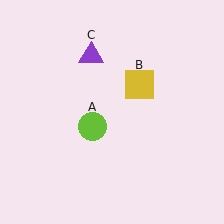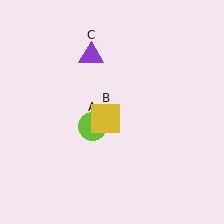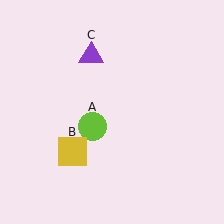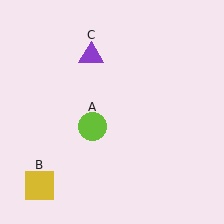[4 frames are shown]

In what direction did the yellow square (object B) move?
The yellow square (object B) moved down and to the left.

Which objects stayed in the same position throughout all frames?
Lime circle (object A) and purple triangle (object C) remained stationary.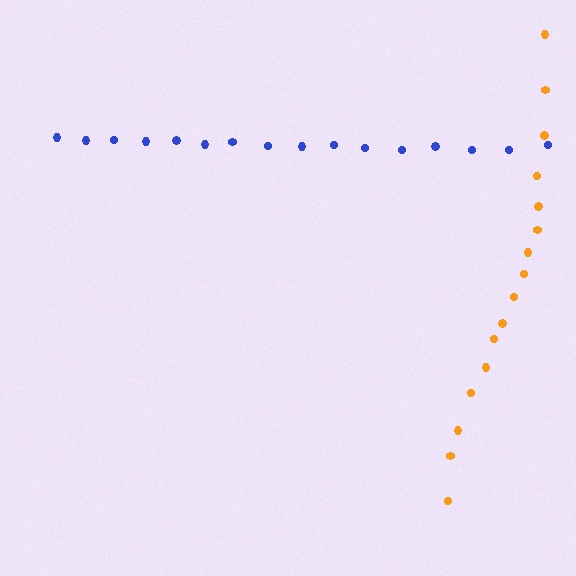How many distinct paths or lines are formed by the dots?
There are 2 distinct paths.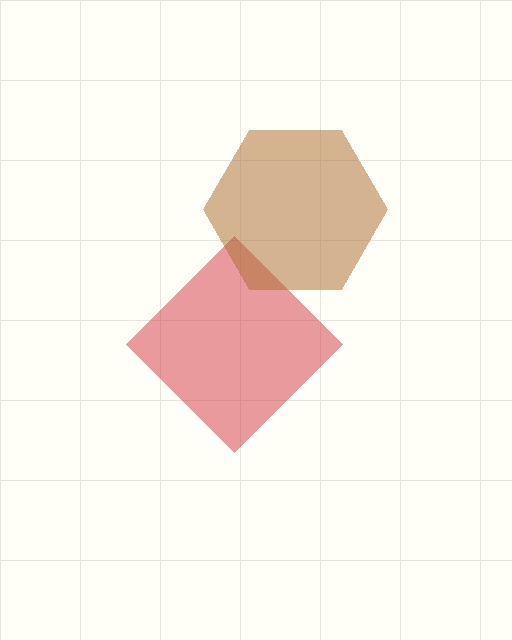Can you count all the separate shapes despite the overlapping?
Yes, there are 2 separate shapes.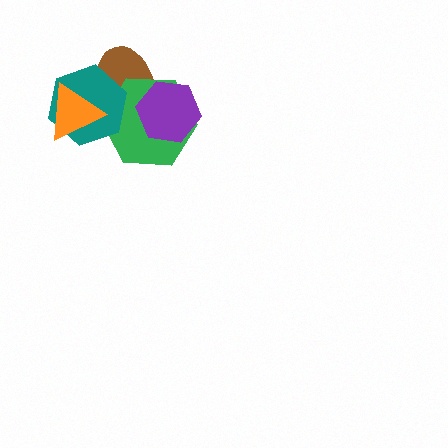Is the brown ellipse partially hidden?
Yes, it is partially covered by another shape.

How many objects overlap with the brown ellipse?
4 objects overlap with the brown ellipse.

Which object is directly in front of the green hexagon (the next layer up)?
The teal hexagon is directly in front of the green hexagon.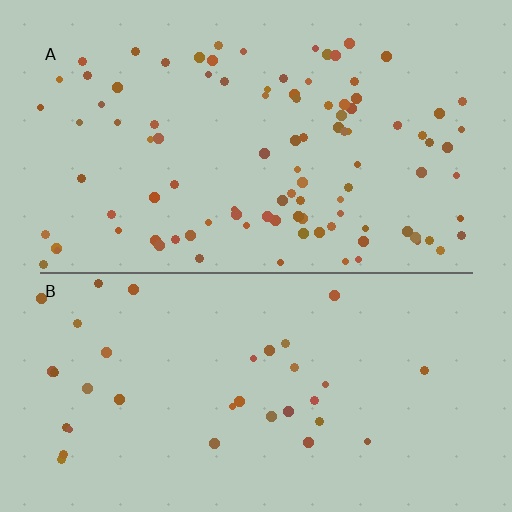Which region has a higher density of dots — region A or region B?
A (the top).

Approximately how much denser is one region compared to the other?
Approximately 2.9× — region A over region B.